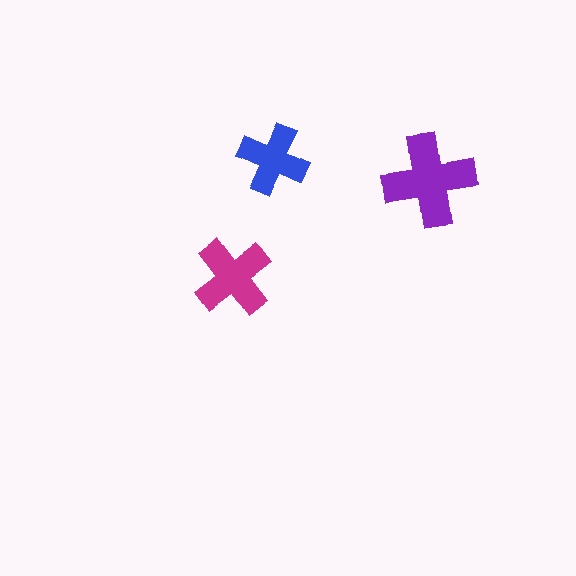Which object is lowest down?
The magenta cross is bottommost.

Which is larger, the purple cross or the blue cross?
The purple one.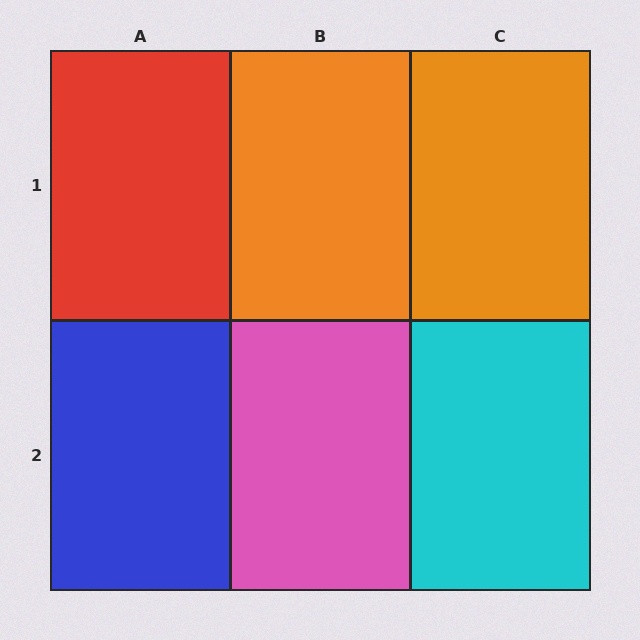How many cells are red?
1 cell is red.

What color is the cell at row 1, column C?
Orange.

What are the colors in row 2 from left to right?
Blue, pink, cyan.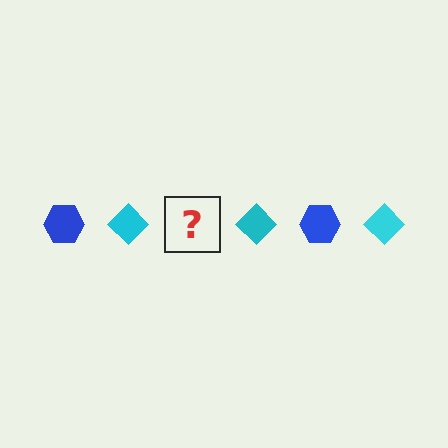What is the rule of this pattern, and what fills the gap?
The rule is that the pattern alternates between blue hexagon and cyan diamond. The gap should be filled with a blue hexagon.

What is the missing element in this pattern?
The missing element is a blue hexagon.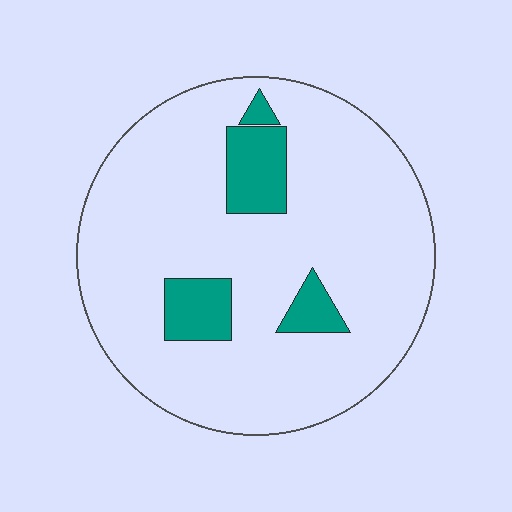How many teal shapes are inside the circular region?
4.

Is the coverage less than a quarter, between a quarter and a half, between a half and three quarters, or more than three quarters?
Less than a quarter.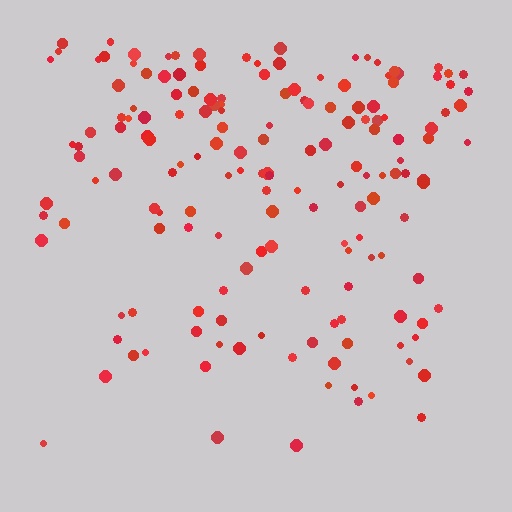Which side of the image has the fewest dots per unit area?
The bottom.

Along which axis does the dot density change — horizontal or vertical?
Vertical.